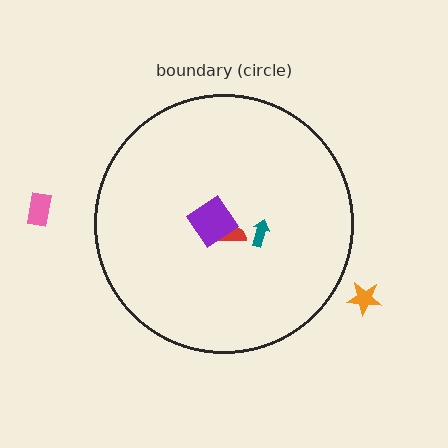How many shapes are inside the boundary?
3 inside, 2 outside.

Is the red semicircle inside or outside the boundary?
Inside.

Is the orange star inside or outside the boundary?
Outside.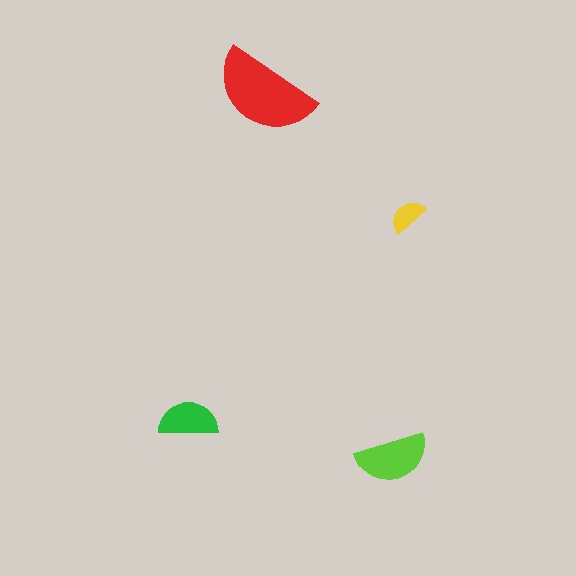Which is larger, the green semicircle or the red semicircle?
The red one.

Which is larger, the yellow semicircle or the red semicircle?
The red one.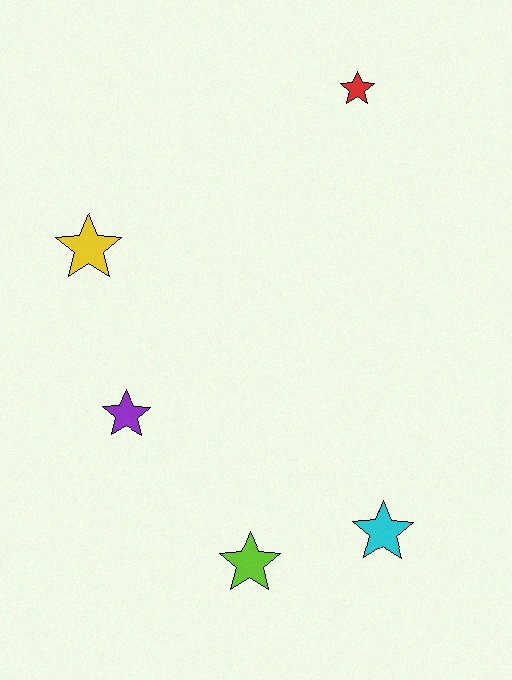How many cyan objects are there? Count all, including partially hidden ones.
There is 1 cyan object.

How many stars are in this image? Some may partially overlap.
There are 5 stars.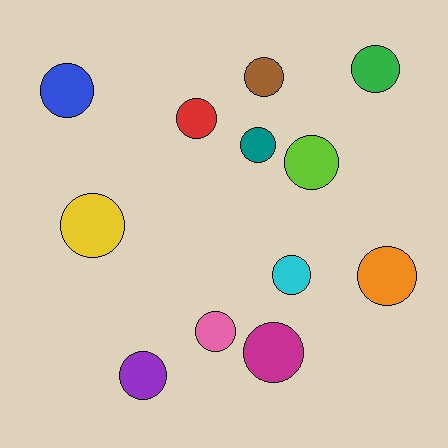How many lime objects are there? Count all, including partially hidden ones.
There is 1 lime object.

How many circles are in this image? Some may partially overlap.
There are 12 circles.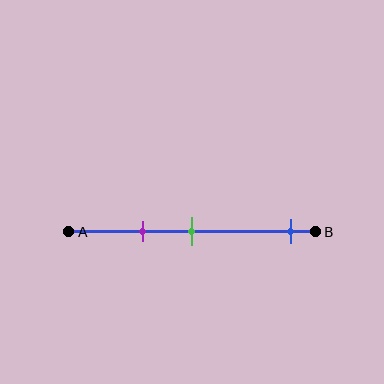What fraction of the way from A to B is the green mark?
The green mark is approximately 50% (0.5) of the way from A to B.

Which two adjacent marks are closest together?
The purple and green marks are the closest adjacent pair.